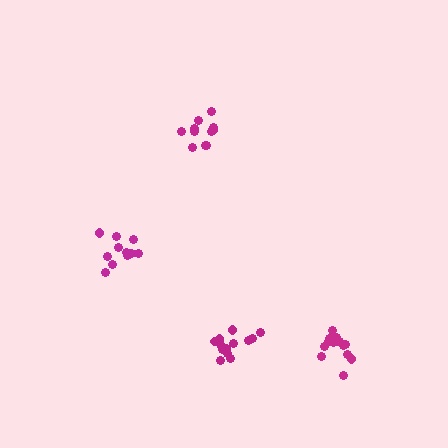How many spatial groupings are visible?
There are 4 spatial groupings.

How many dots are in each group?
Group 1: 11 dots, Group 2: 13 dots, Group 3: 14 dots, Group 4: 12 dots (50 total).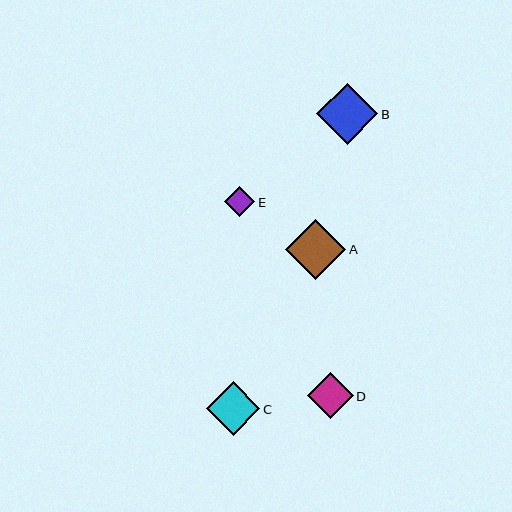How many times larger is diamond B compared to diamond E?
Diamond B is approximately 2.0 times the size of diamond E.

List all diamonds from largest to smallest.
From largest to smallest: B, A, C, D, E.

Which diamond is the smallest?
Diamond E is the smallest with a size of approximately 30 pixels.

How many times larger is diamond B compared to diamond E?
Diamond B is approximately 2.0 times the size of diamond E.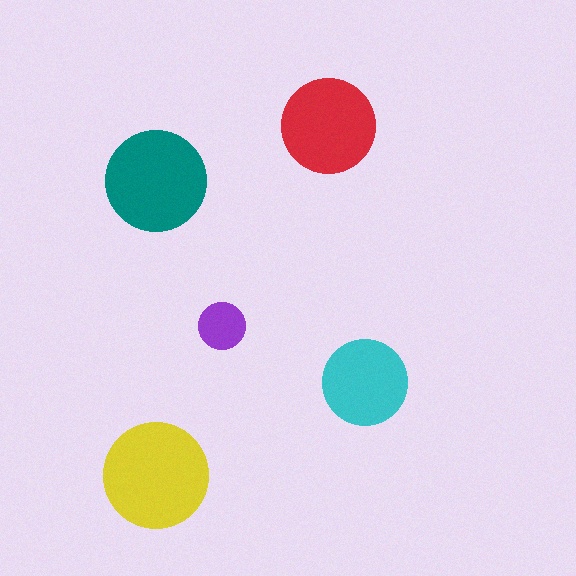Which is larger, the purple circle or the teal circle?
The teal one.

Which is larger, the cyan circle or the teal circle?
The teal one.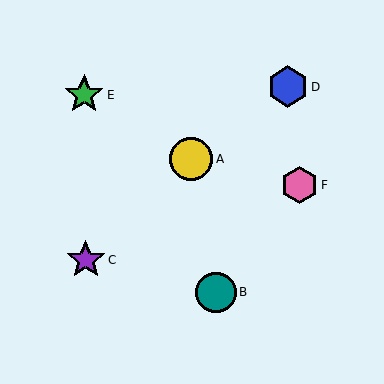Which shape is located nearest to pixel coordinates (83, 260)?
The purple star (labeled C) at (86, 260) is nearest to that location.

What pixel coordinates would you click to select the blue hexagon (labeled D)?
Click at (288, 87) to select the blue hexagon D.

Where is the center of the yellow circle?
The center of the yellow circle is at (191, 159).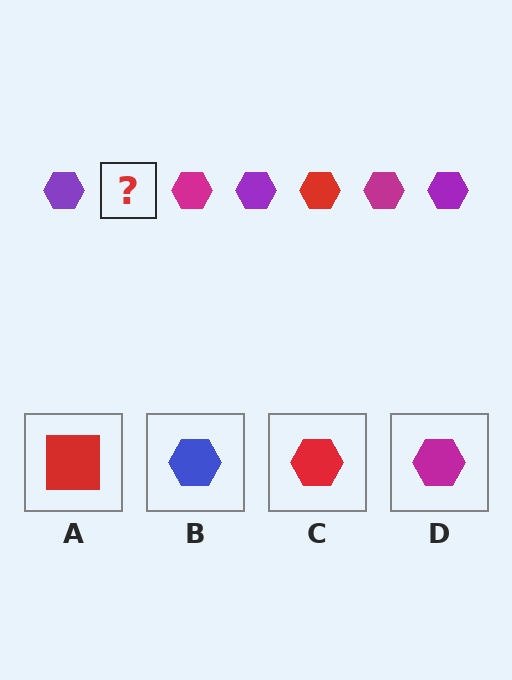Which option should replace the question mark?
Option C.